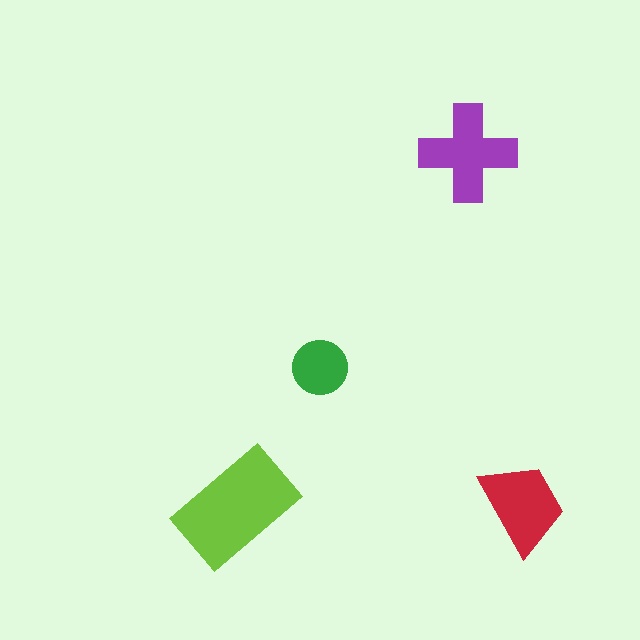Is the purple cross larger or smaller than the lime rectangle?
Smaller.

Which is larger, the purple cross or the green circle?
The purple cross.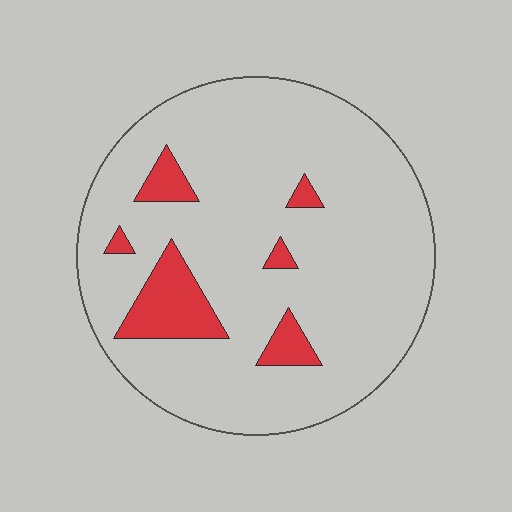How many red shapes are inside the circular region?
6.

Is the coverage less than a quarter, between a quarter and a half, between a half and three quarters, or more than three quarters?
Less than a quarter.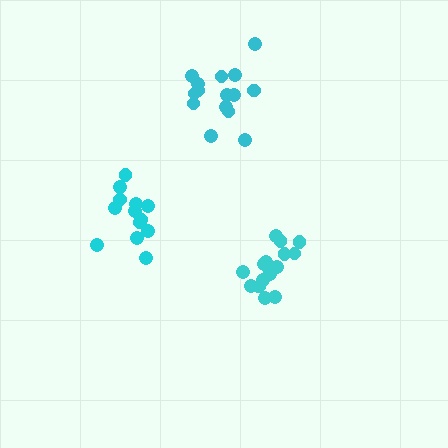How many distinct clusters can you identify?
There are 3 distinct clusters.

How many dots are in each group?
Group 1: 13 dots, Group 2: 16 dots, Group 3: 15 dots (44 total).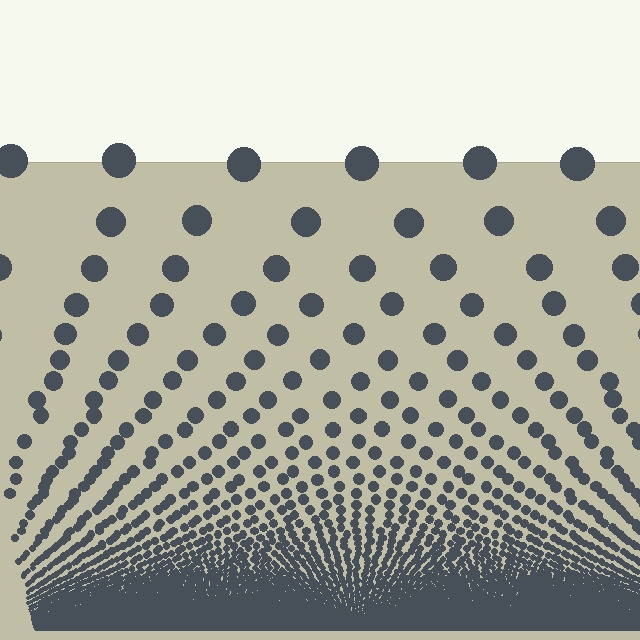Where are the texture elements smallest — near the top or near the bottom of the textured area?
Near the bottom.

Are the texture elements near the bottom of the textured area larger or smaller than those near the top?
Smaller. The gradient is inverted — elements near the bottom are smaller and denser.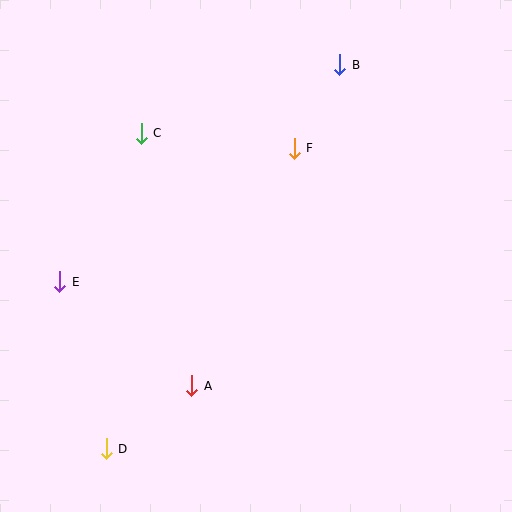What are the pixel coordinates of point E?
Point E is at (60, 282).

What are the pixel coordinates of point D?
Point D is at (106, 449).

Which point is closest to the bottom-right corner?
Point A is closest to the bottom-right corner.